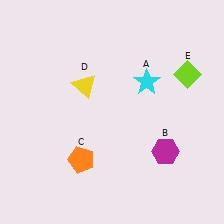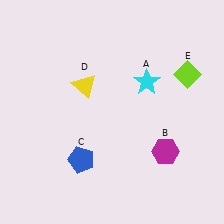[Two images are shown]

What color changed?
The pentagon (C) changed from orange in Image 1 to blue in Image 2.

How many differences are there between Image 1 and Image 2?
There is 1 difference between the two images.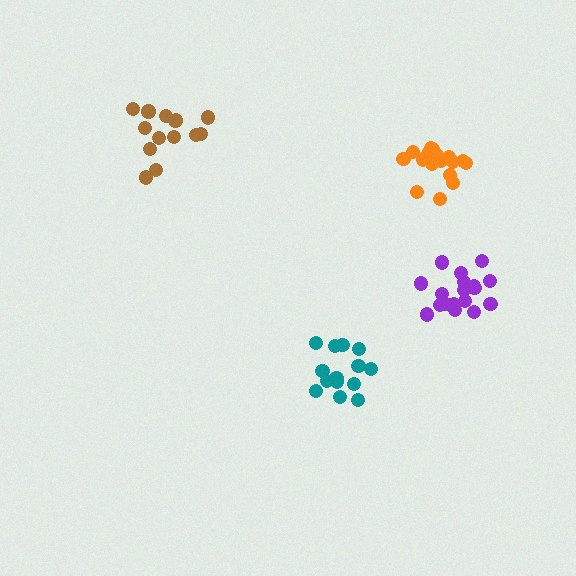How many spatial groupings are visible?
There are 4 spatial groupings.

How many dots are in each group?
Group 1: 14 dots, Group 2: 19 dots, Group 3: 14 dots, Group 4: 20 dots (67 total).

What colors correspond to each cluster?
The clusters are colored: brown, purple, teal, orange.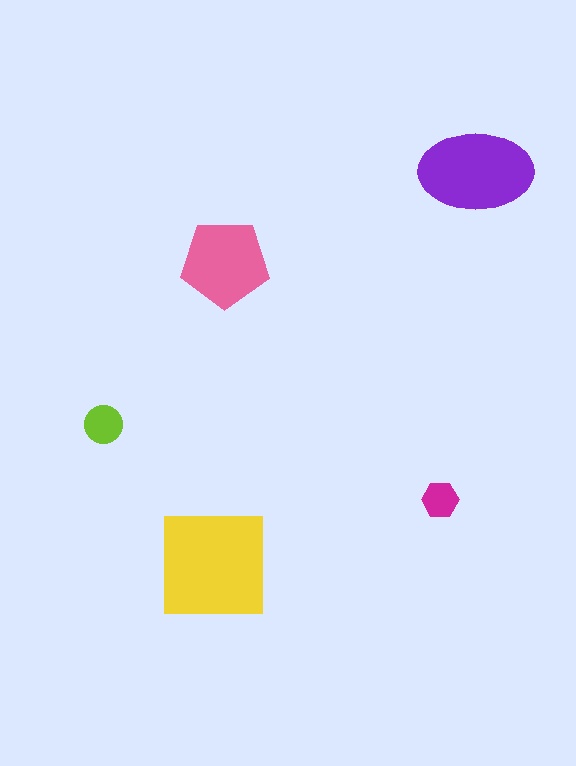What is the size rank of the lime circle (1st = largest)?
4th.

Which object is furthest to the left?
The lime circle is leftmost.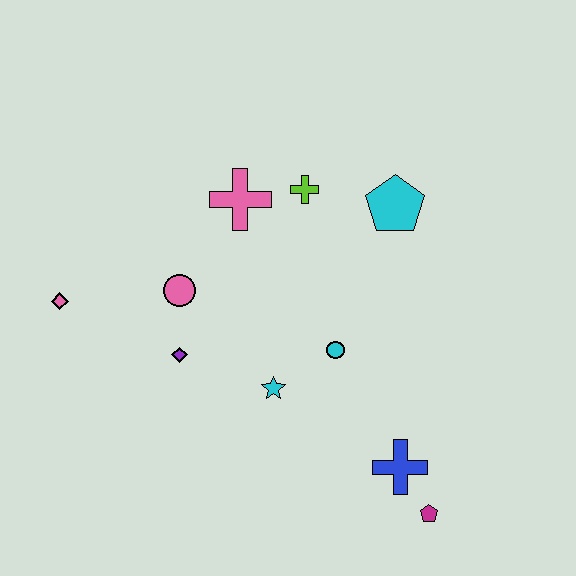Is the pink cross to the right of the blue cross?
No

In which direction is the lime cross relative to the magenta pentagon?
The lime cross is above the magenta pentagon.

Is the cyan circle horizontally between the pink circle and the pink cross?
No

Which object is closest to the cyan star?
The cyan circle is closest to the cyan star.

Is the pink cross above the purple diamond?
Yes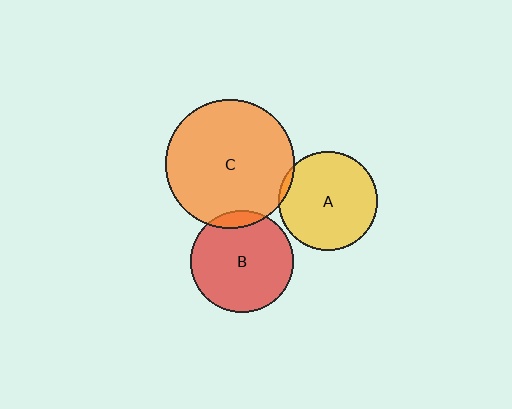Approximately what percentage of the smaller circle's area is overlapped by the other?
Approximately 5%.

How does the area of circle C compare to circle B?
Approximately 1.6 times.